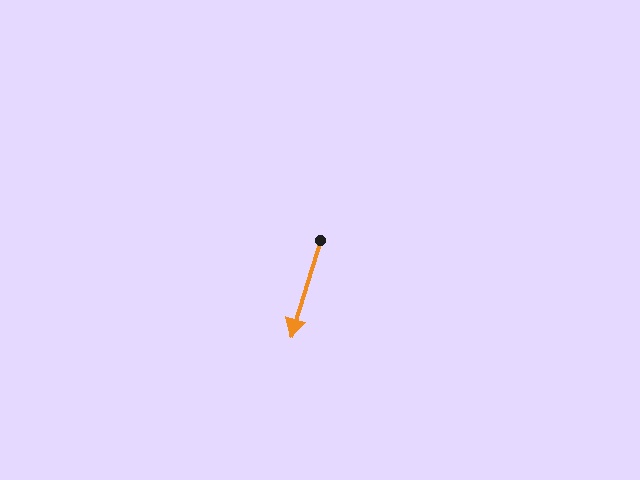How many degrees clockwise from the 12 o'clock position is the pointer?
Approximately 197 degrees.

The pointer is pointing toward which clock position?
Roughly 7 o'clock.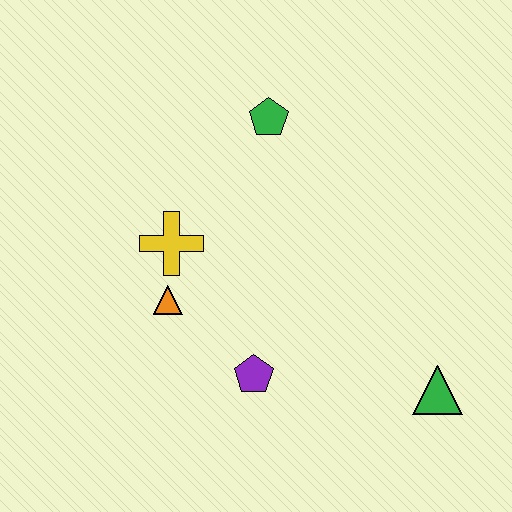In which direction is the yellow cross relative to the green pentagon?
The yellow cross is below the green pentagon.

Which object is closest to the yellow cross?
The orange triangle is closest to the yellow cross.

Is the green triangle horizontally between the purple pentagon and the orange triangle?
No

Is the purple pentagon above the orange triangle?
No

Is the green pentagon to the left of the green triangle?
Yes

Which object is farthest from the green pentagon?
The green triangle is farthest from the green pentagon.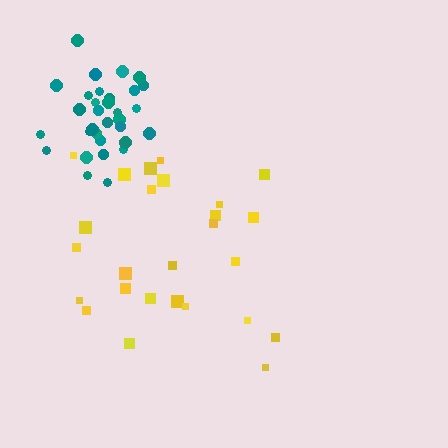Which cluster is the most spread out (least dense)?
Yellow.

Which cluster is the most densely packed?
Teal.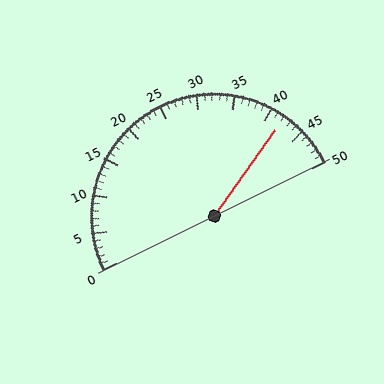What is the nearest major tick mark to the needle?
The nearest major tick mark is 40.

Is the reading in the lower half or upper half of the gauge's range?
The reading is in the upper half of the range (0 to 50).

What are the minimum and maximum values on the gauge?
The gauge ranges from 0 to 50.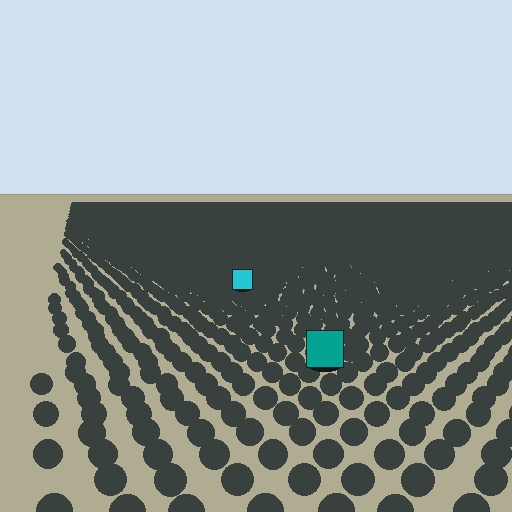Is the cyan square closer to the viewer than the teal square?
No. The teal square is closer — you can tell from the texture gradient: the ground texture is coarser near it.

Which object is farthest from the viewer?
The cyan square is farthest from the viewer. It appears smaller and the ground texture around it is denser.